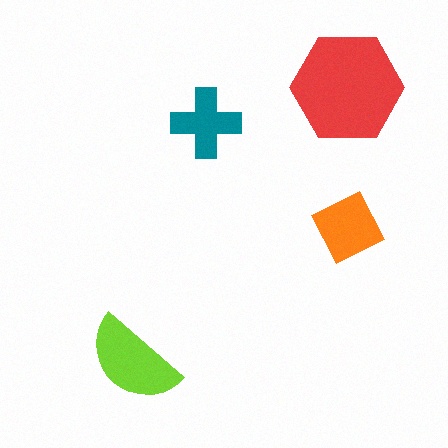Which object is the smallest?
The teal cross.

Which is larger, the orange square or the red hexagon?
The red hexagon.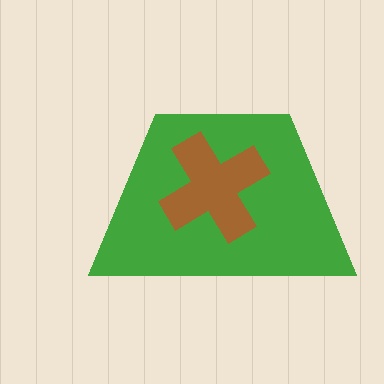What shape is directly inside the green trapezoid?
The brown cross.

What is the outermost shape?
The green trapezoid.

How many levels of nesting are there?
2.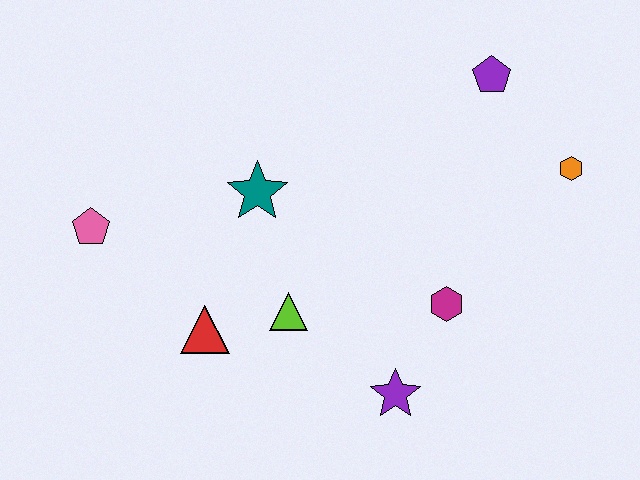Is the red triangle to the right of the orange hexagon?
No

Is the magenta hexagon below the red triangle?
No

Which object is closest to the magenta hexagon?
The purple star is closest to the magenta hexagon.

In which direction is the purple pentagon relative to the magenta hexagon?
The purple pentagon is above the magenta hexagon.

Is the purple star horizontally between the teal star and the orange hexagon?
Yes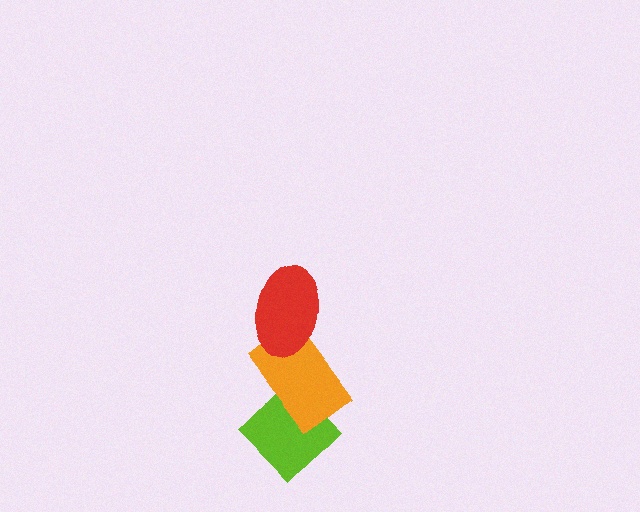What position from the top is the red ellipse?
The red ellipse is 1st from the top.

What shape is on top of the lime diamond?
The orange rectangle is on top of the lime diamond.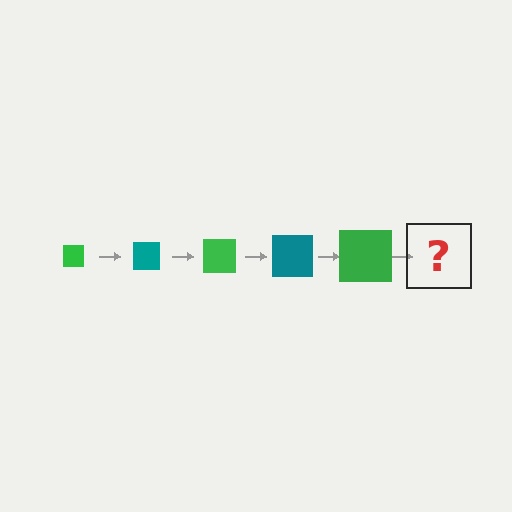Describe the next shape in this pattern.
It should be a teal square, larger than the previous one.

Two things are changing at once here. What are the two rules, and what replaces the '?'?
The two rules are that the square grows larger each step and the color cycles through green and teal. The '?' should be a teal square, larger than the previous one.